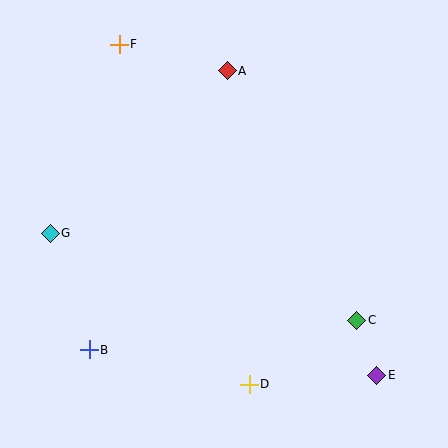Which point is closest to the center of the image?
Point A at (227, 71) is closest to the center.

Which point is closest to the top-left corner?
Point F is closest to the top-left corner.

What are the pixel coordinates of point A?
Point A is at (227, 71).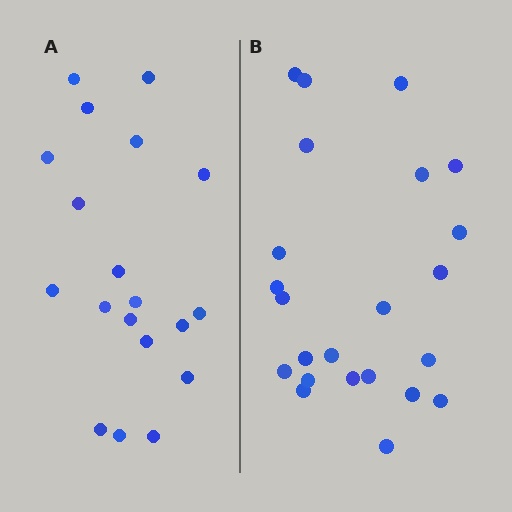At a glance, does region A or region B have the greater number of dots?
Region B (the right region) has more dots.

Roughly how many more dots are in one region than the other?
Region B has about 4 more dots than region A.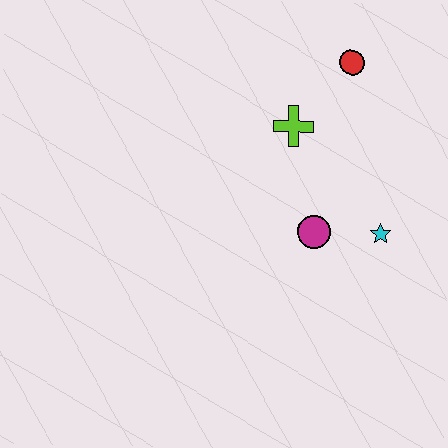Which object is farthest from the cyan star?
The red circle is farthest from the cyan star.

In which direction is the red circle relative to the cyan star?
The red circle is above the cyan star.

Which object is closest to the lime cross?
The red circle is closest to the lime cross.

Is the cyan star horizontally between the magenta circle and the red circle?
No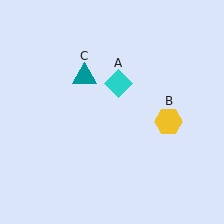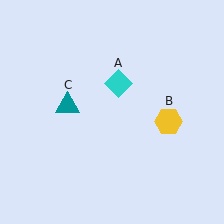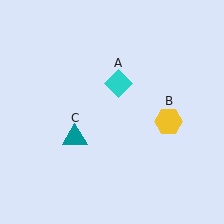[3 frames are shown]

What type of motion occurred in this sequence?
The teal triangle (object C) rotated counterclockwise around the center of the scene.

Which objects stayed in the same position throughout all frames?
Cyan diamond (object A) and yellow hexagon (object B) remained stationary.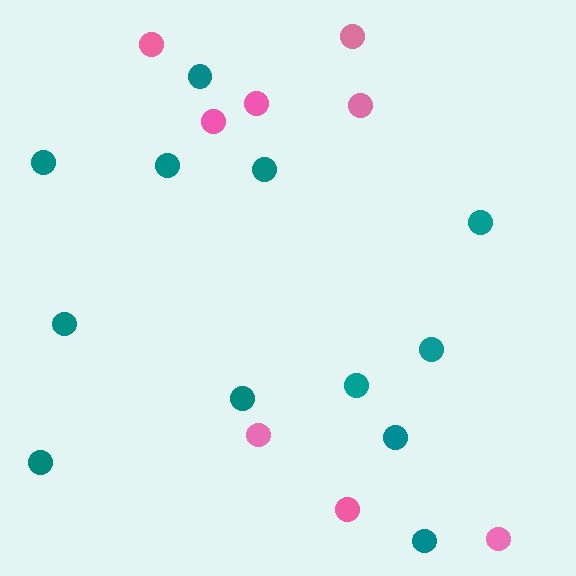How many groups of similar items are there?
There are 2 groups: one group of teal circles (12) and one group of pink circles (8).